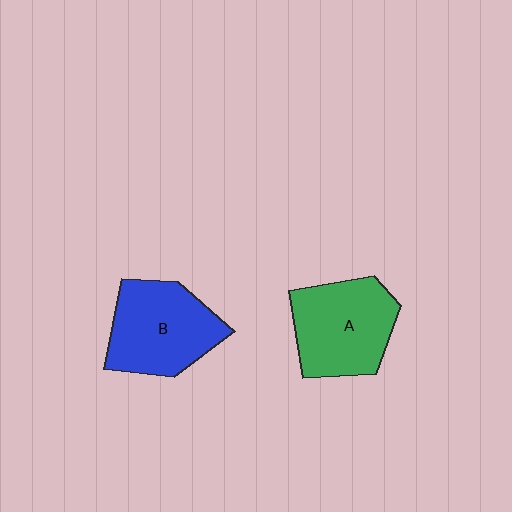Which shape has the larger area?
Shape A (green).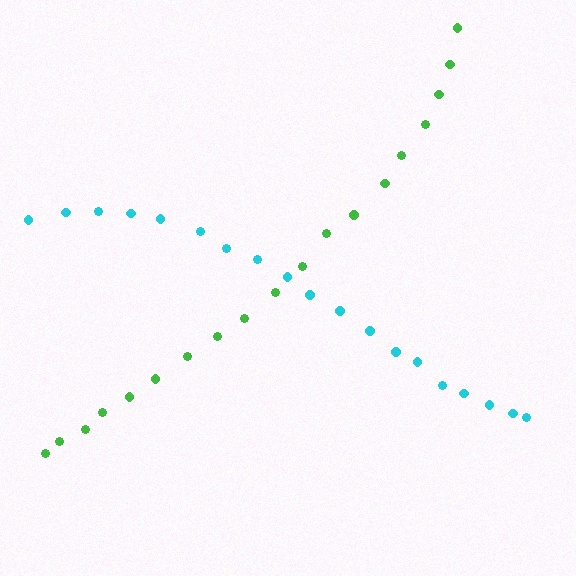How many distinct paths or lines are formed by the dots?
There are 2 distinct paths.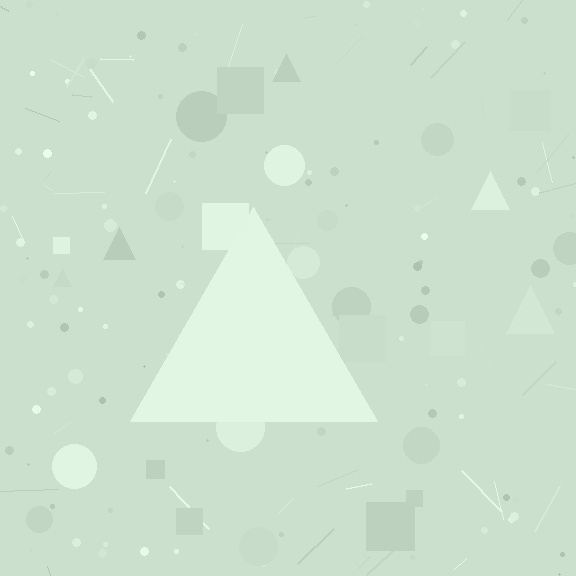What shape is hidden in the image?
A triangle is hidden in the image.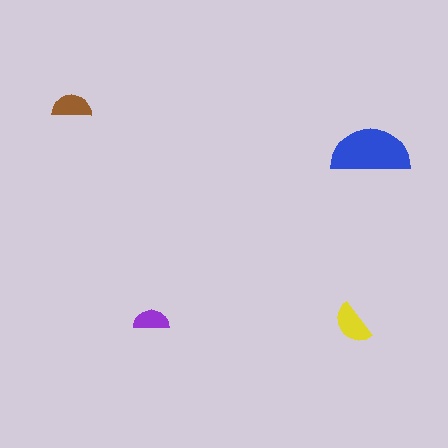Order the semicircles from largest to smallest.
the blue one, the yellow one, the brown one, the purple one.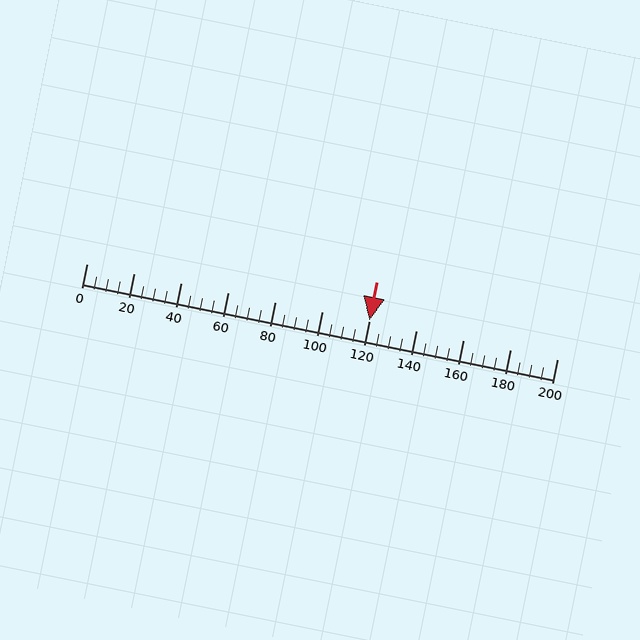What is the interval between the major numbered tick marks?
The major tick marks are spaced 20 units apart.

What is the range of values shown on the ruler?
The ruler shows values from 0 to 200.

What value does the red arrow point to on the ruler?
The red arrow points to approximately 120.